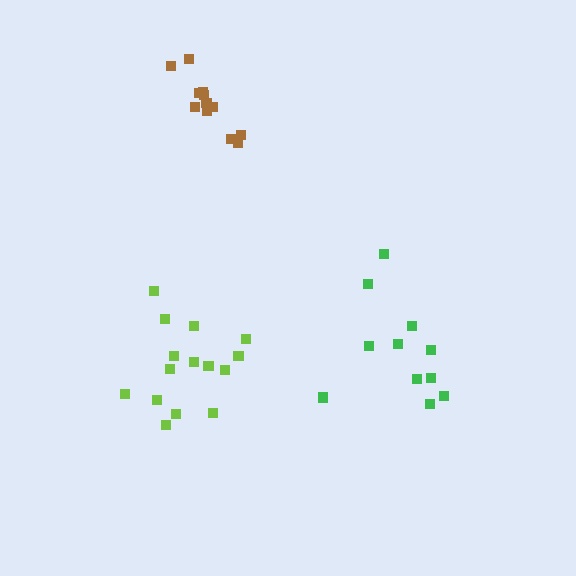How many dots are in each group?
Group 1: 15 dots, Group 2: 11 dots, Group 3: 12 dots (38 total).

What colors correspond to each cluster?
The clusters are colored: lime, green, brown.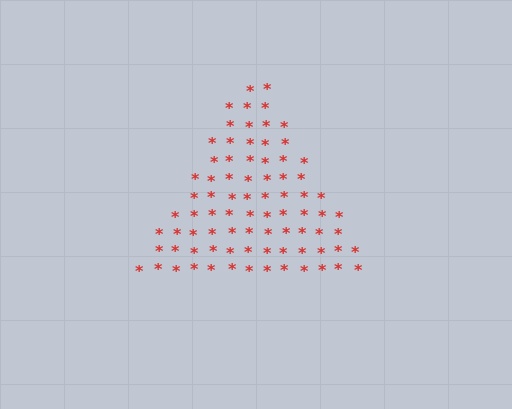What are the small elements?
The small elements are asterisks.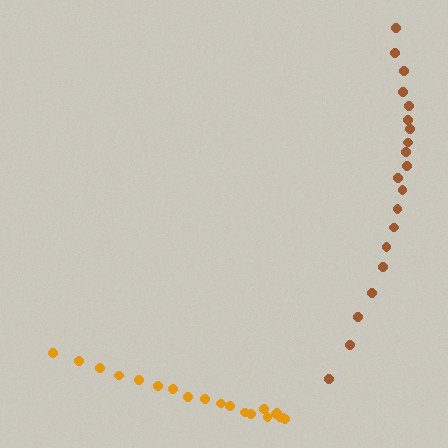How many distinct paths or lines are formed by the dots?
There are 2 distinct paths.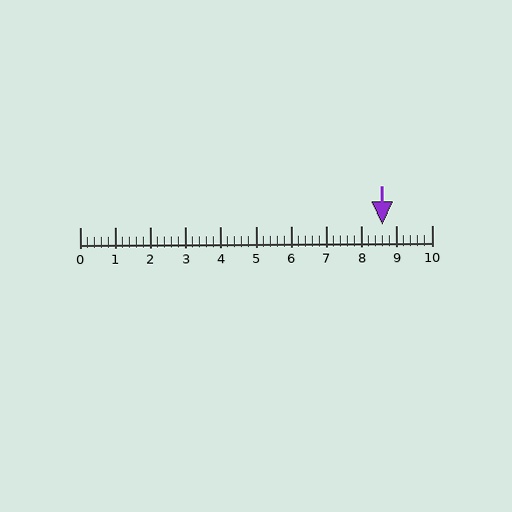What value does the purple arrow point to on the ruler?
The purple arrow points to approximately 8.6.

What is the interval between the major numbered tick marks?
The major tick marks are spaced 1 units apart.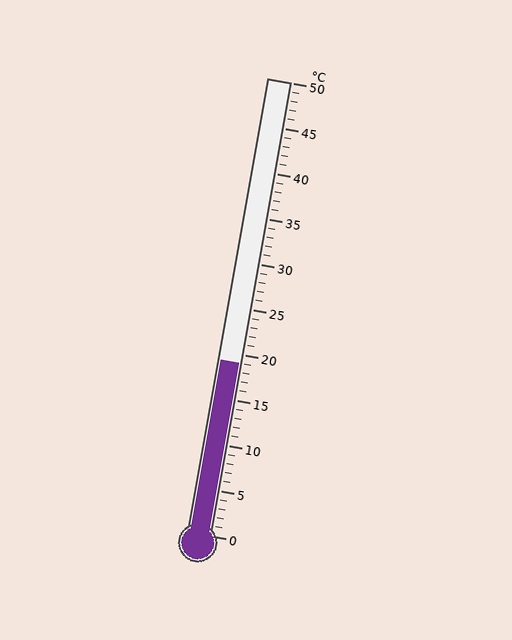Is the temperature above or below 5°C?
The temperature is above 5°C.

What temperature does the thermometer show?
The thermometer shows approximately 19°C.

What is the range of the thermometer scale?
The thermometer scale ranges from 0°C to 50°C.